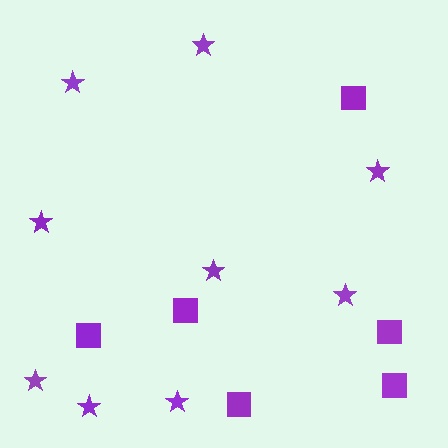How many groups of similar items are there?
There are 2 groups: one group of stars (9) and one group of squares (6).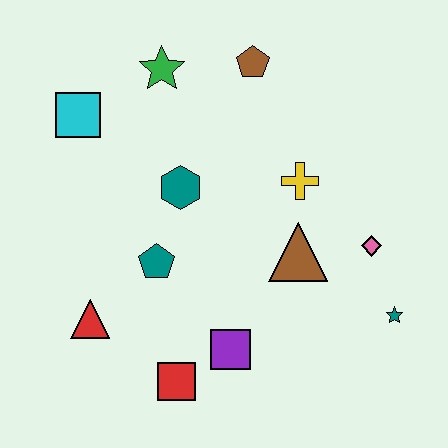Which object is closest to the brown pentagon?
The green star is closest to the brown pentagon.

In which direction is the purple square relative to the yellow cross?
The purple square is below the yellow cross.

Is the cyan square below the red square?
No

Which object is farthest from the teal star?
The cyan square is farthest from the teal star.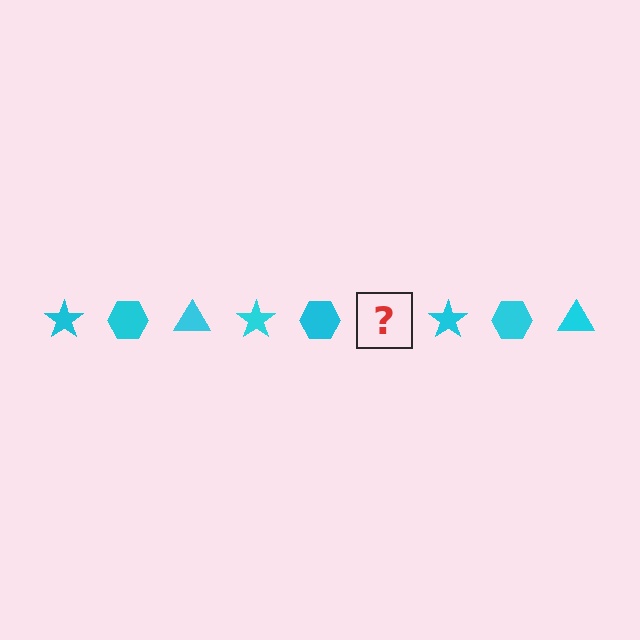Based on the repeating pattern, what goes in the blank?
The blank should be a cyan triangle.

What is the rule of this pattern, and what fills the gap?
The rule is that the pattern cycles through star, hexagon, triangle shapes in cyan. The gap should be filled with a cyan triangle.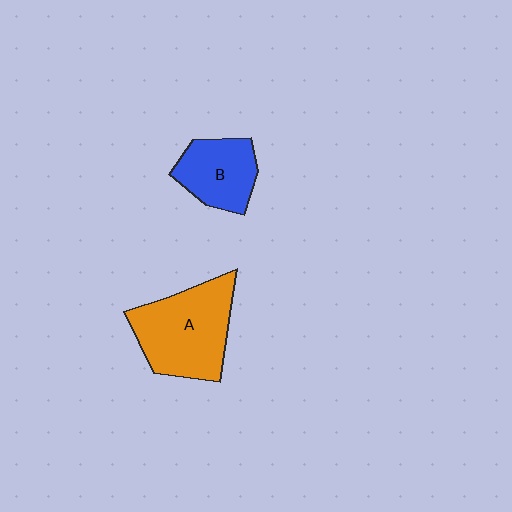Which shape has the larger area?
Shape A (orange).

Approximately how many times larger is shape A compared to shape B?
Approximately 1.6 times.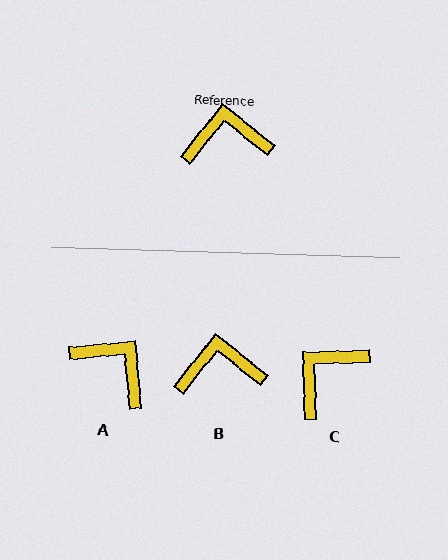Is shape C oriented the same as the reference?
No, it is off by about 40 degrees.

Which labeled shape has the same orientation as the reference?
B.